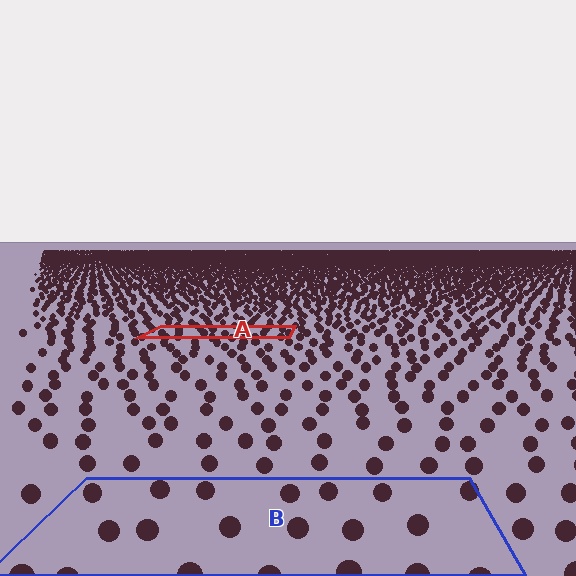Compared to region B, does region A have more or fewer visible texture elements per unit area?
Region A has more texture elements per unit area — they are packed more densely because it is farther away.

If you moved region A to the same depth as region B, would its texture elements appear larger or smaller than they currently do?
They would appear larger. At a closer depth, the same texture elements are projected at a bigger on-screen size.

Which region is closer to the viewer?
Region B is closer. The texture elements there are larger and more spread out.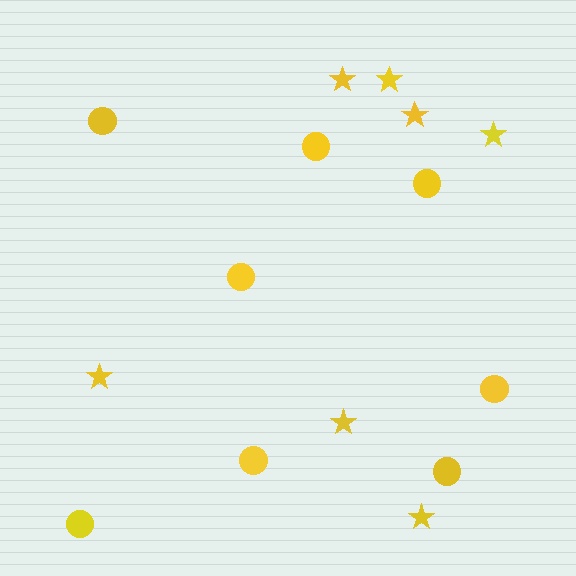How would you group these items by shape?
There are 2 groups: one group of stars (7) and one group of circles (8).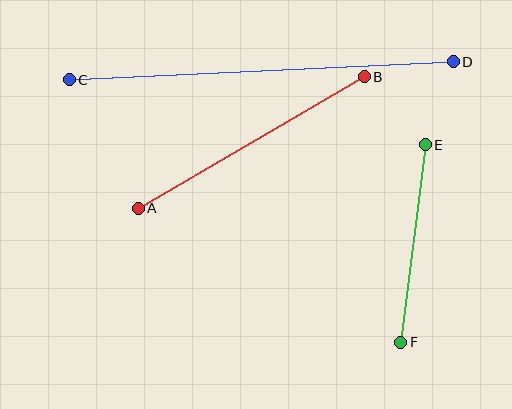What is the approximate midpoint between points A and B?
The midpoint is at approximately (251, 143) pixels.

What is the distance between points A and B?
The distance is approximately 261 pixels.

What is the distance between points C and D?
The distance is approximately 385 pixels.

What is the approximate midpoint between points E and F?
The midpoint is at approximately (413, 243) pixels.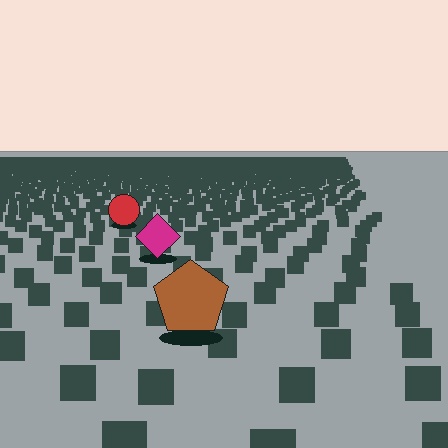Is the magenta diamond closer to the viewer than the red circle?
Yes. The magenta diamond is closer — you can tell from the texture gradient: the ground texture is coarser near it.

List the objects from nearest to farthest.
From nearest to farthest: the brown pentagon, the magenta diamond, the red circle.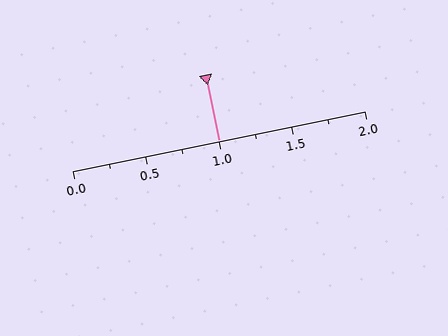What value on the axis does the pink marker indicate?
The marker indicates approximately 1.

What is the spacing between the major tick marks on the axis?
The major ticks are spaced 0.5 apart.